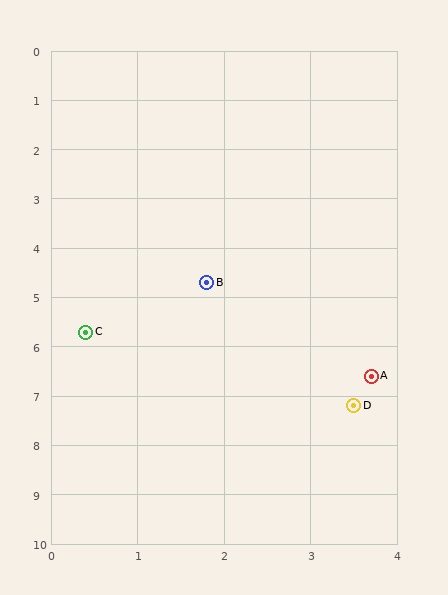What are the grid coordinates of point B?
Point B is at approximately (1.8, 4.7).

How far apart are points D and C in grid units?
Points D and C are about 3.4 grid units apart.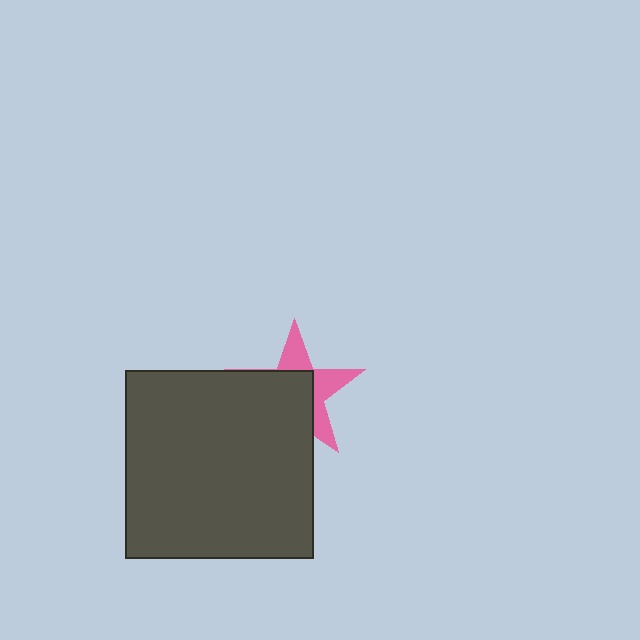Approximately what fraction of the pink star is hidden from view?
Roughly 59% of the pink star is hidden behind the dark gray square.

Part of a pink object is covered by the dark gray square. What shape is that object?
It is a star.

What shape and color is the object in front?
The object in front is a dark gray square.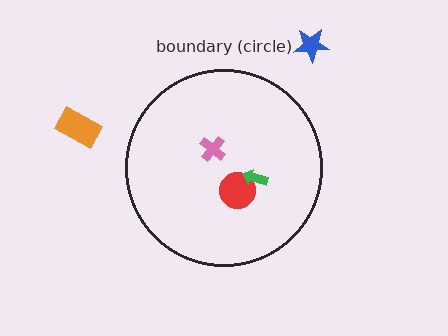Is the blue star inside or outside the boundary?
Outside.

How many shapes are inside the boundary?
3 inside, 2 outside.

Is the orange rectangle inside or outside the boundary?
Outside.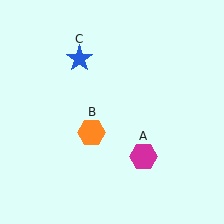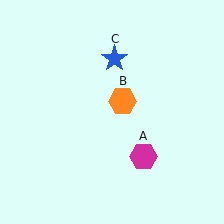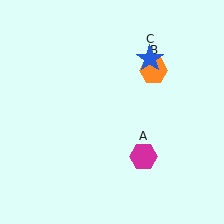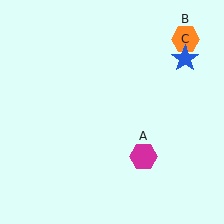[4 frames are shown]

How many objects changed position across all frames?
2 objects changed position: orange hexagon (object B), blue star (object C).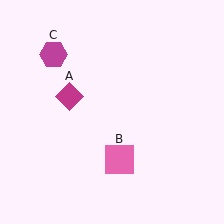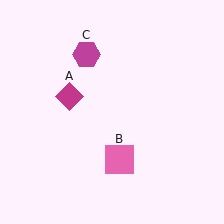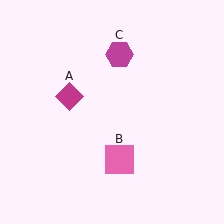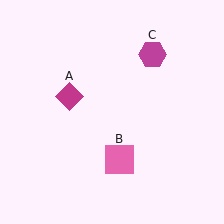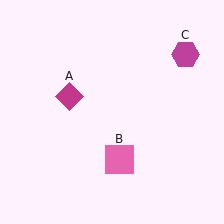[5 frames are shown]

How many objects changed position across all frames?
1 object changed position: magenta hexagon (object C).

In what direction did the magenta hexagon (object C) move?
The magenta hexagon (object C) moved right.